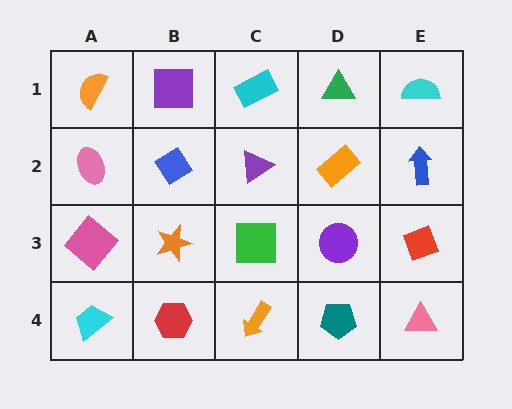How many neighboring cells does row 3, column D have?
4.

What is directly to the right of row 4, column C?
A teal pentagon.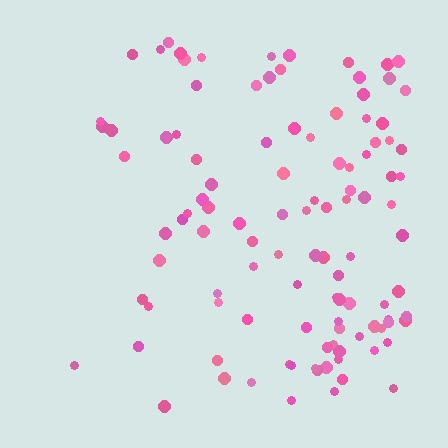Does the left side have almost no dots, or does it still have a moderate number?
Still a moderate number, just noticeably fewer than the right.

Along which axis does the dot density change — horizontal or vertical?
Horizontal.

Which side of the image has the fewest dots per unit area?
The left.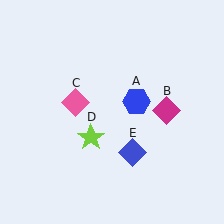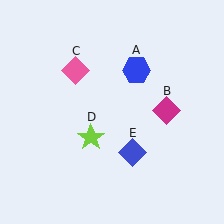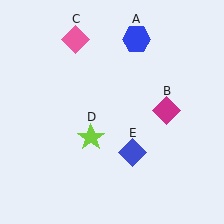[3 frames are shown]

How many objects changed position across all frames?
2 objects changed position: blue hexagon (object A), pink diamond (object C).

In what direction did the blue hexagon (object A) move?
The blue hexagon (object A) moved up.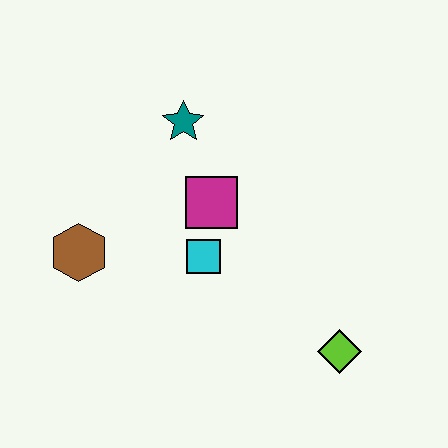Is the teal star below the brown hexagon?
No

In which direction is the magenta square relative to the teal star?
The magenta square is below the teal star.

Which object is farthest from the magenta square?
The lime diamond is farthest from the magenta square.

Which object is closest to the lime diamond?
The cyan square is closest to the lime diamond.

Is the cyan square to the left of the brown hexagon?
No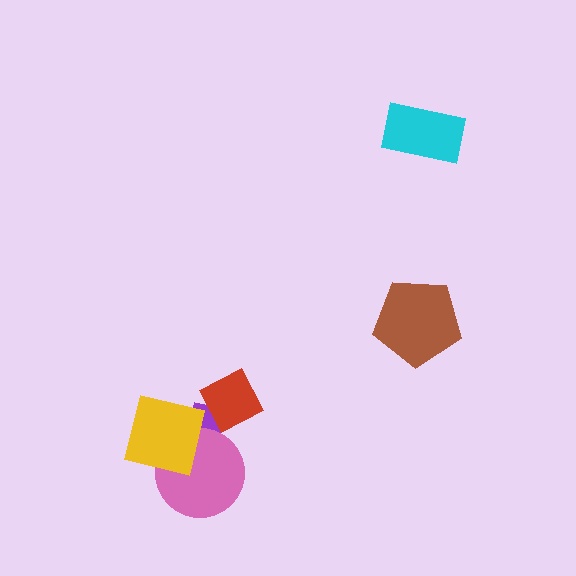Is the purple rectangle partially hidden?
Yes, it is partially covered by another shape.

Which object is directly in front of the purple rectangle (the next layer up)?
The pink circle is directly in front of the purple rectangle.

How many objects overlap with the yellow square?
2 objects overlap with the yellow square.